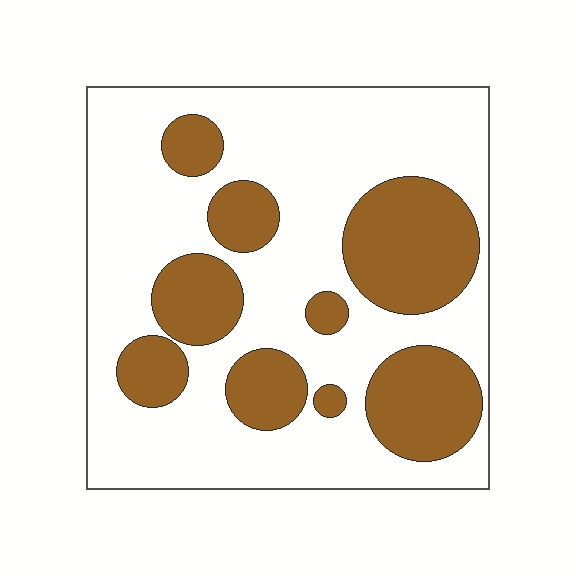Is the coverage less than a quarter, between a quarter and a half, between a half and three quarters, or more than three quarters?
Between a quarter and a half.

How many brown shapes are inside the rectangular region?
9.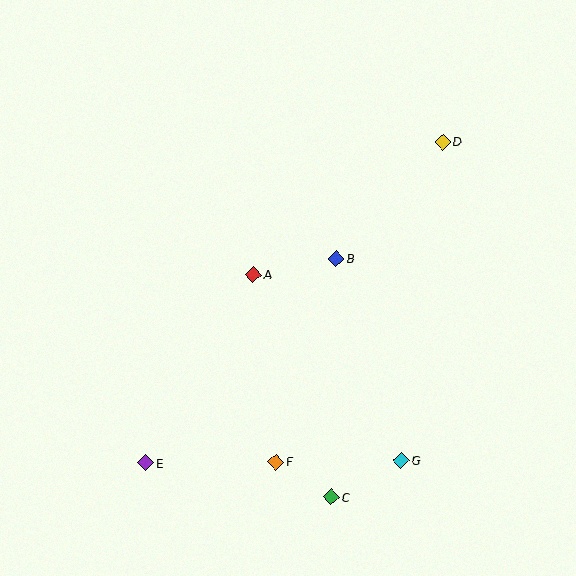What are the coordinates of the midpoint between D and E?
The midpoint between D and E is at (294, 302).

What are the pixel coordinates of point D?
Point D is at (443, 142).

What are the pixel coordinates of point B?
Point B is at (336, 258).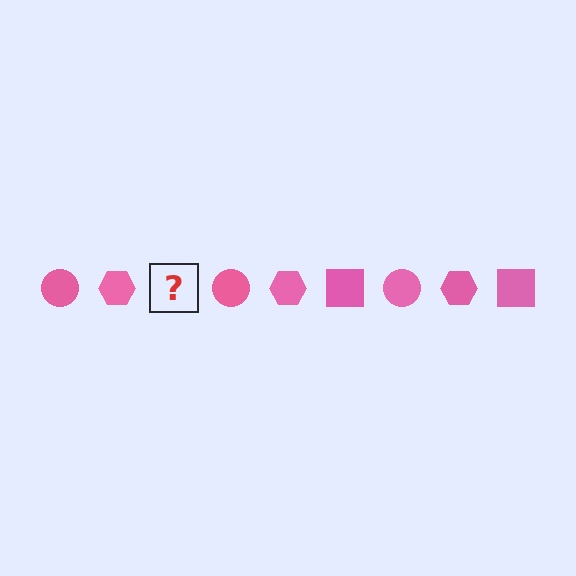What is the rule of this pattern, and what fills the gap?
The rule is that the pattern cycles through circle, hexagon, square shapes in pink. The gap should be filled with a pink square.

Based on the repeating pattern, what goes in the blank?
The blank should be a pink square.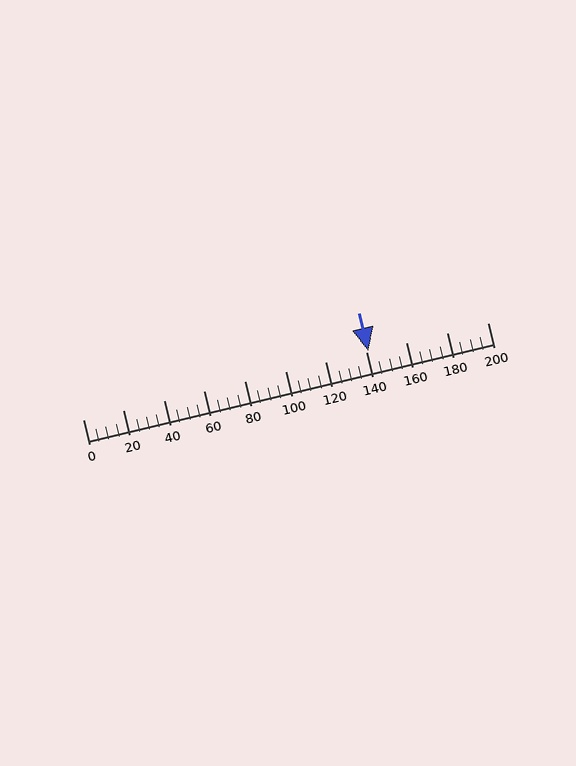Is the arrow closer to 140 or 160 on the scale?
The arrow is closer to 140.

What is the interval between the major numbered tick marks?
The major tick marks are spaced 20 units apart.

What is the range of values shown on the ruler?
The ruler shows values from 0 to 200.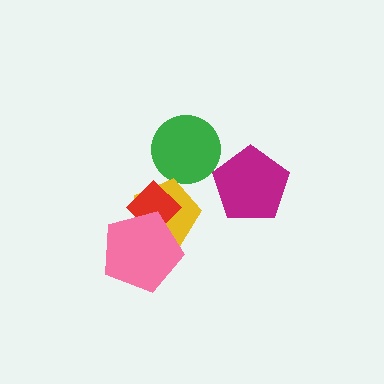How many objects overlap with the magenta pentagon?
0 objects overlap with the magenta pentagon.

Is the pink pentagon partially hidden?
No, no other shape covers it.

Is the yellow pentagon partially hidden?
Yes, it is partially covered by another shape.